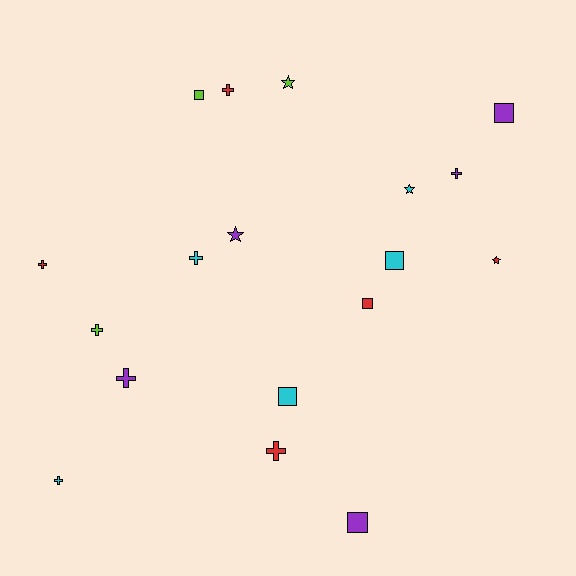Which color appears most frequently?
Cyan, with 5 objects.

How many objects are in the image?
There are 18 objects.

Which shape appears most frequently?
Cross, with 8 objects.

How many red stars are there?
There is 1 red star.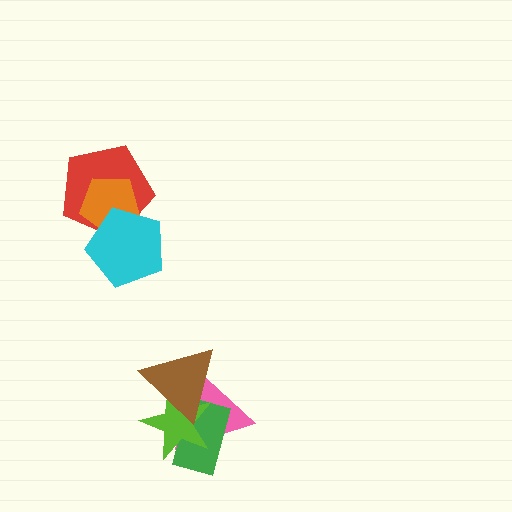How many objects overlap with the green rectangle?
3 objects overlap with the green rectangle.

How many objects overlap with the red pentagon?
2 objects overlap with the red pentagon.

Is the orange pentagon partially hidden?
Yes, it is partially covered by another shape.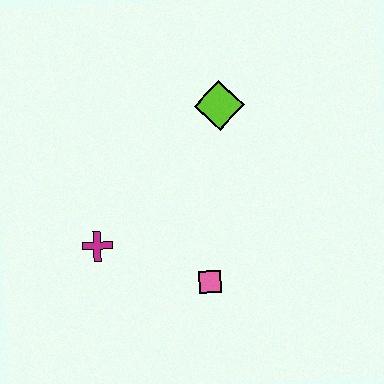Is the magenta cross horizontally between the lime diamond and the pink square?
No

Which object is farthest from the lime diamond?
The magenta cross is farthest from the lime diamond.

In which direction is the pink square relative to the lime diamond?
The pink square is below the lime diamond.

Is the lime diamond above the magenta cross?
Yes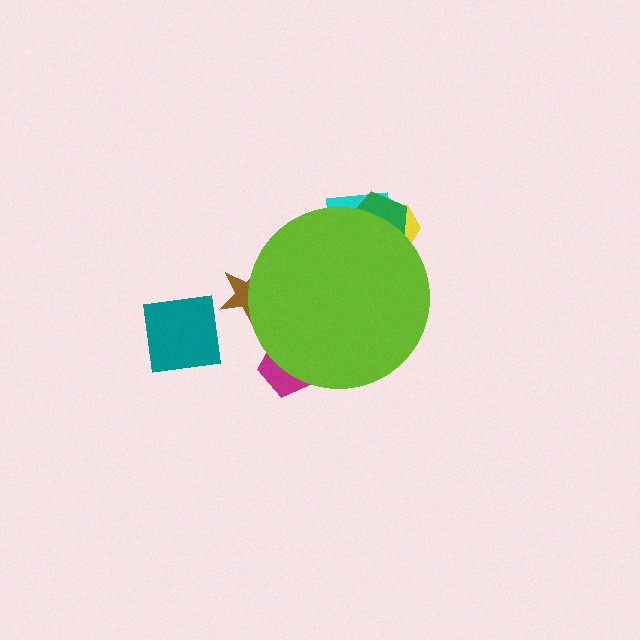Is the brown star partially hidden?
Yes, the brown star is partially hidden behind the lime circle.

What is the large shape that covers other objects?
A lime circle.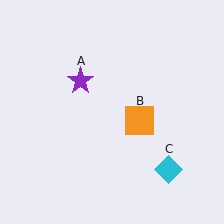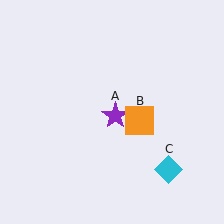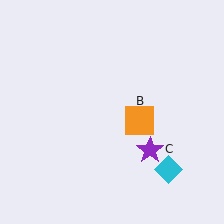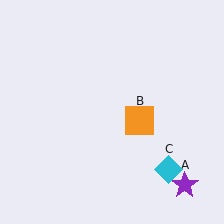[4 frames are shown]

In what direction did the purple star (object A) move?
The purple star (object A) moved down and to the right.